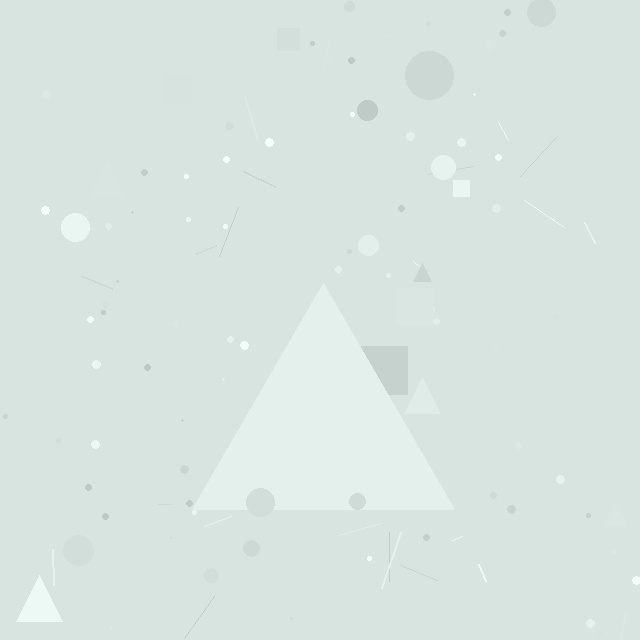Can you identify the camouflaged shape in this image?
The camouflaged shape is a triangle.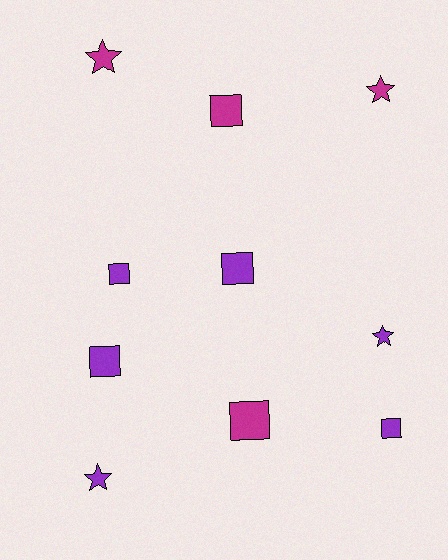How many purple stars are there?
There are 2 purple stars.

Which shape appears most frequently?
Square, with 6 objects.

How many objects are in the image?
There are 10 objects.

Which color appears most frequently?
Purple, with 6 objects.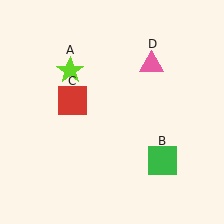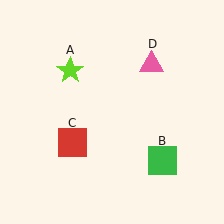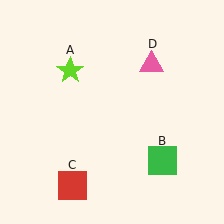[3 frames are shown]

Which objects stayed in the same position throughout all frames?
Lime star (object A) and green square (object B) and pink triangle (object D) remained stationary.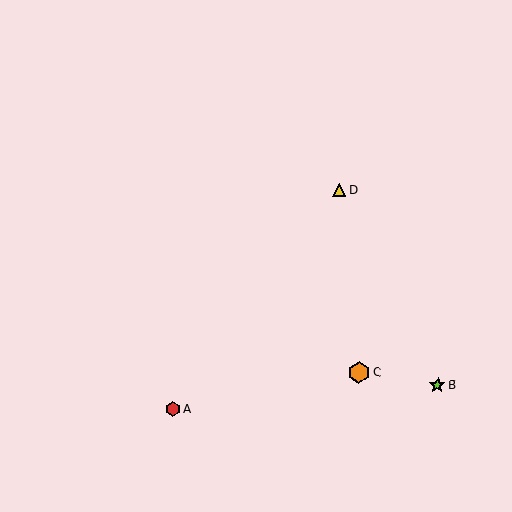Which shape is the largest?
The orange hexagon (labeled C) is the largest.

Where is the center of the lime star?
The center of the lime star is at (438, 386).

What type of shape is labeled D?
Shape D is a yellow triangle.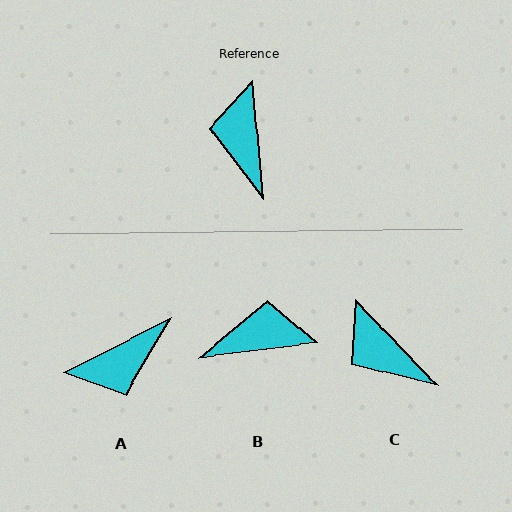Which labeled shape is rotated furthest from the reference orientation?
A, about 112 degrees away.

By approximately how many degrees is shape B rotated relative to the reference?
Approximately 88 degrees clockwise.